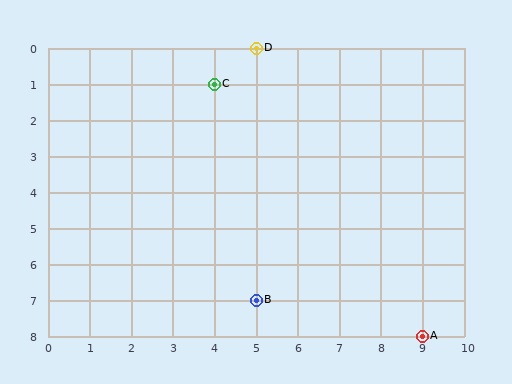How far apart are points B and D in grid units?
Points B and D are 7 rows apart.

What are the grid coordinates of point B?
Point B is at grid coordinates (5, 7).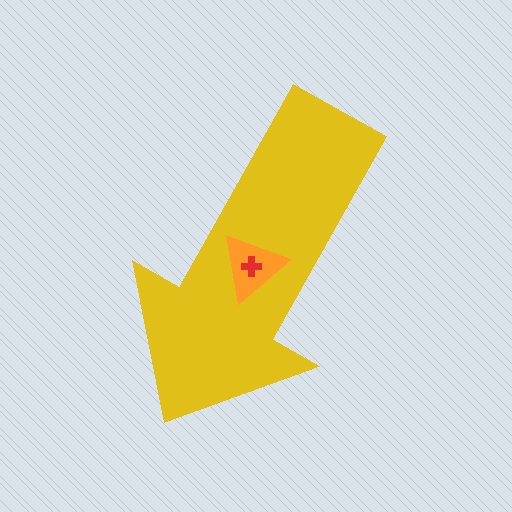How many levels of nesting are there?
3.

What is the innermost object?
The red cross.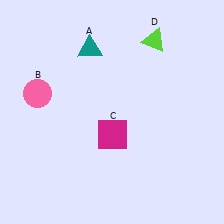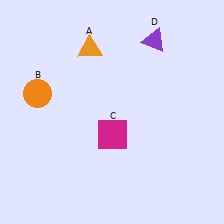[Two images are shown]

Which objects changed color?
A changed from teal to orange. B changed from pink to orange. D changed from lime to purple.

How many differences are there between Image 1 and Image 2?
There are 3 differences between the two images.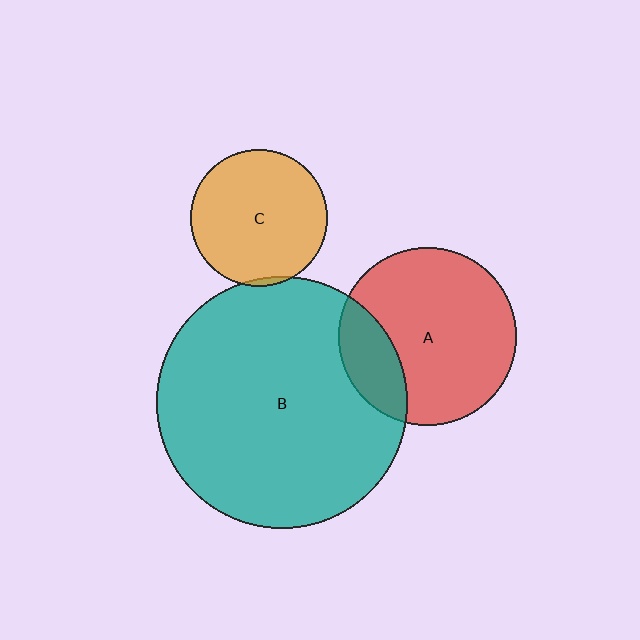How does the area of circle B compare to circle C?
Approximately 3.4 times.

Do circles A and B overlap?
Yes.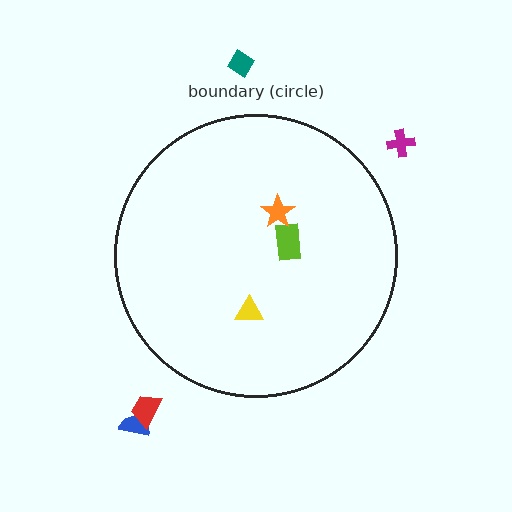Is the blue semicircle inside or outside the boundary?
Outside.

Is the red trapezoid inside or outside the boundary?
Outside.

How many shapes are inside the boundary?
3 inside, 4 outside.